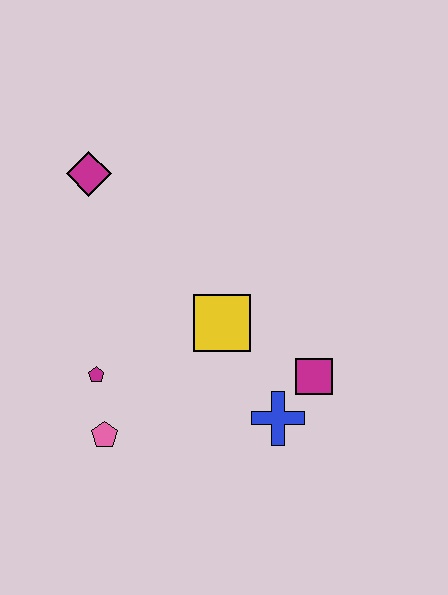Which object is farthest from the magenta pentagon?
The magenta square is farthest from the magenta pentagon.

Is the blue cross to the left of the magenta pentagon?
No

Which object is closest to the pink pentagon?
The magenta pentagon is closest to the pink pentagon.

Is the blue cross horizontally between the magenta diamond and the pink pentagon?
No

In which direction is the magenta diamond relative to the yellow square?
The magenta diamond is above the yellow square.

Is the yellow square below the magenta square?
No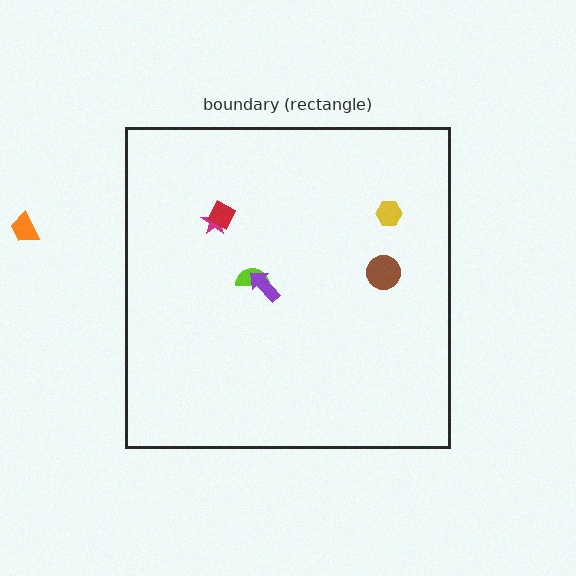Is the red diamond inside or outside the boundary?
Inside.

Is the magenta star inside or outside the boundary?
Inside.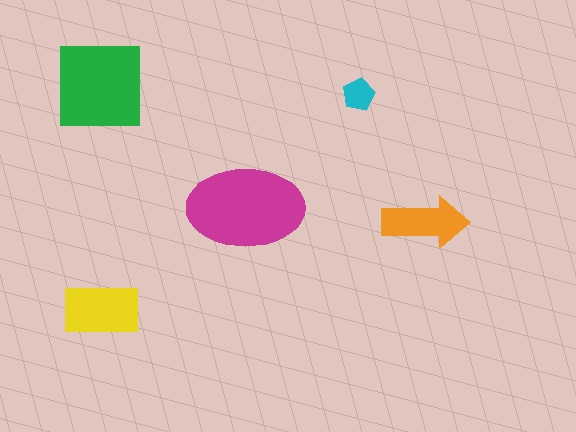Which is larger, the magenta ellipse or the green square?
The magenta ellipse.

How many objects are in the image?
There are 5 objects in the image.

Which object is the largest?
The magenta ellipse.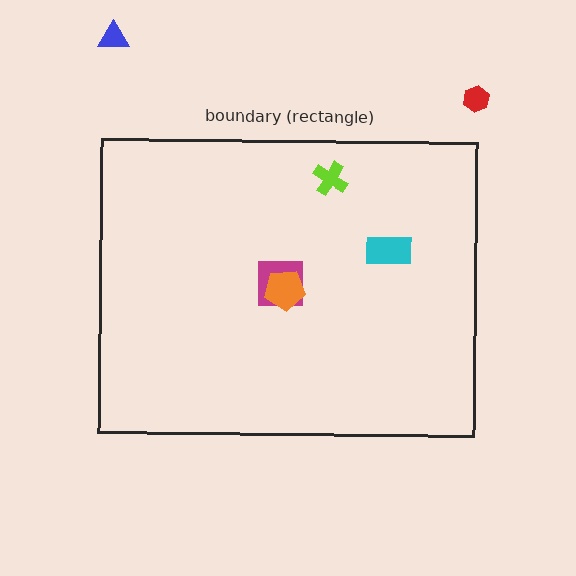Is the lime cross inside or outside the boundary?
Inside.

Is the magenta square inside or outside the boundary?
Inside.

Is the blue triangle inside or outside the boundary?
Outside.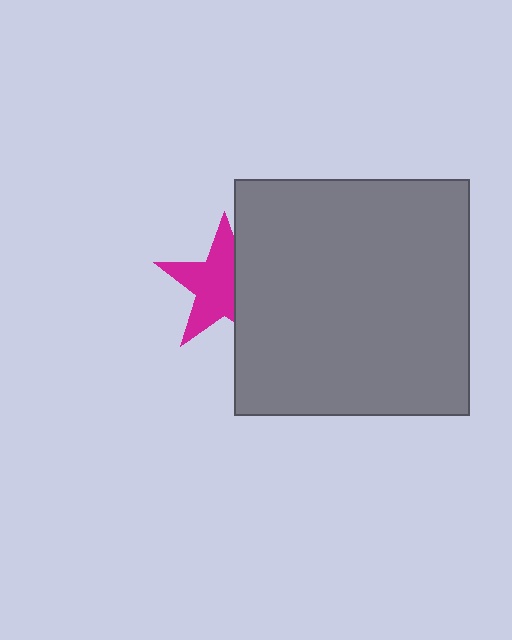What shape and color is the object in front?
The object in front is a gray square.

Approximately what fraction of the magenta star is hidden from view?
Roughly 37% of the magenta star is hidden behind the gray square.